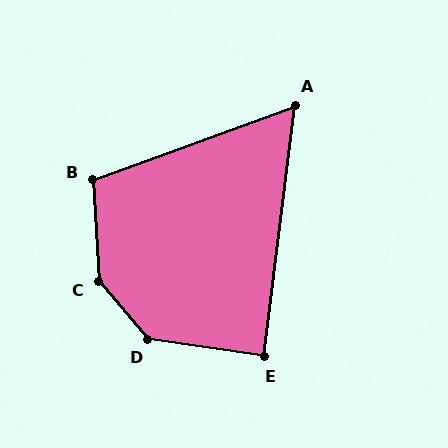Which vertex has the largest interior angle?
C, at approximately 142 degrees.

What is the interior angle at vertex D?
Approximately 139 degrees (obtuse).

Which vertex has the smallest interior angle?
A, at approximately 63 degrees.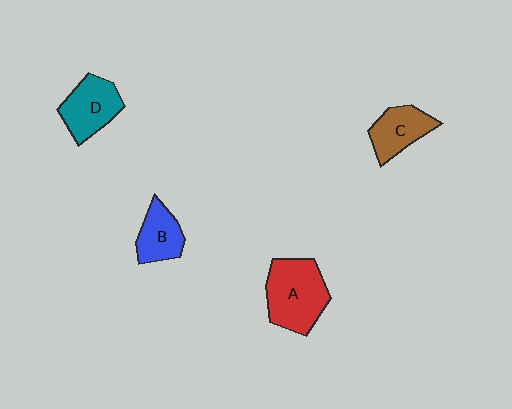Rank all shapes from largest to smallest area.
From largest to smallest: A (red), D (teal), C (brown), B (blue).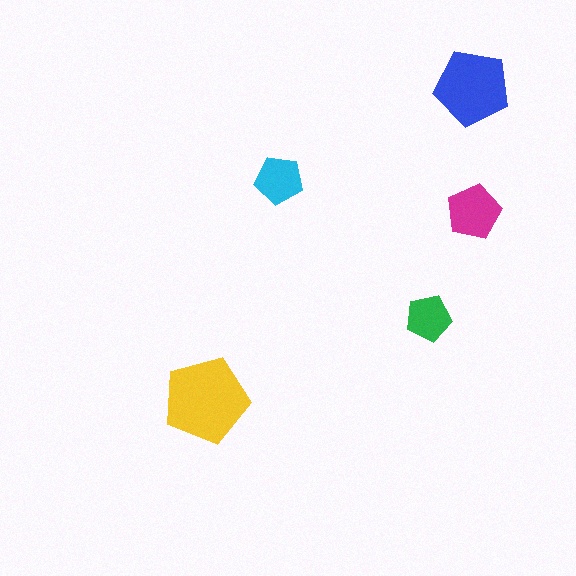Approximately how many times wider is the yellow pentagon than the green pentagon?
About 2 times wider.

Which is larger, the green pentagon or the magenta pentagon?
The magenta one.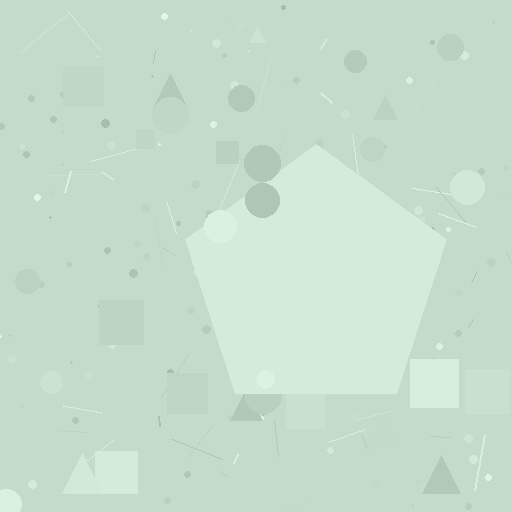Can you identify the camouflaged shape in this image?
The camouflaged shape is a pentagon.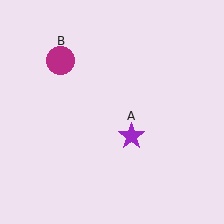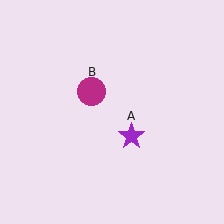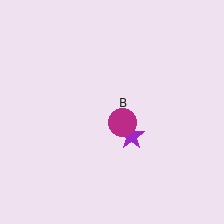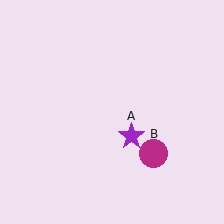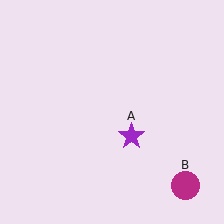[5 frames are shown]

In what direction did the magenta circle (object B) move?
The magenta circle (object B) moved down and to the right.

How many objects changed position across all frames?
1 object changed position: magenta circle (object B).